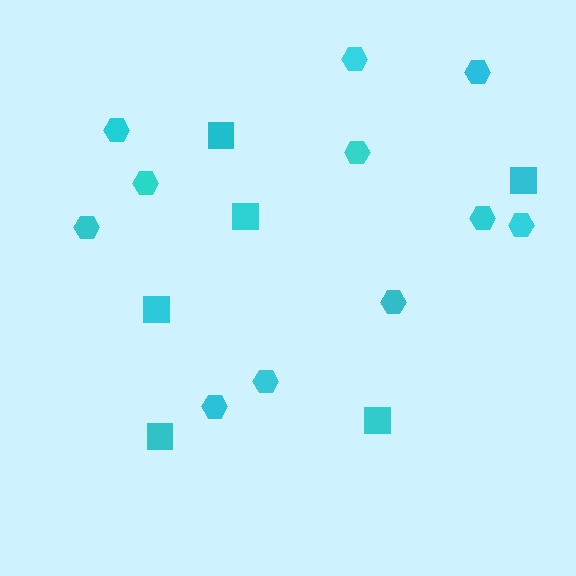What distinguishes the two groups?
There are 2 groups: one group of hexagons (11) and one group of squares (6).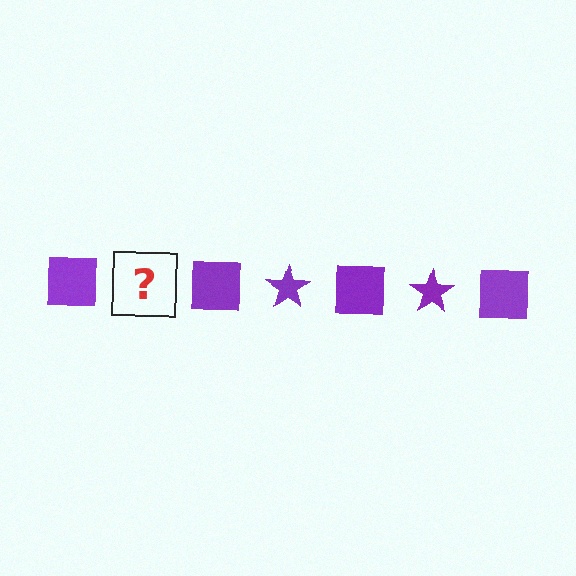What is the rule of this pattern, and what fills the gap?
The rule is that the pattern cycles through square, star shapes in purple. The gap should be filled with a purple star.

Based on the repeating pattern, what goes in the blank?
The blank should be a purple star.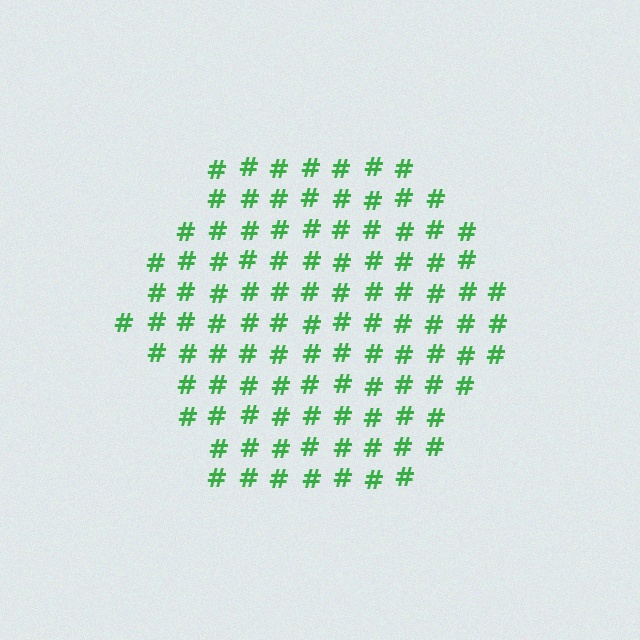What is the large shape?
The large shape is a hexagon.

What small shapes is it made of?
It is made of small hash symbols.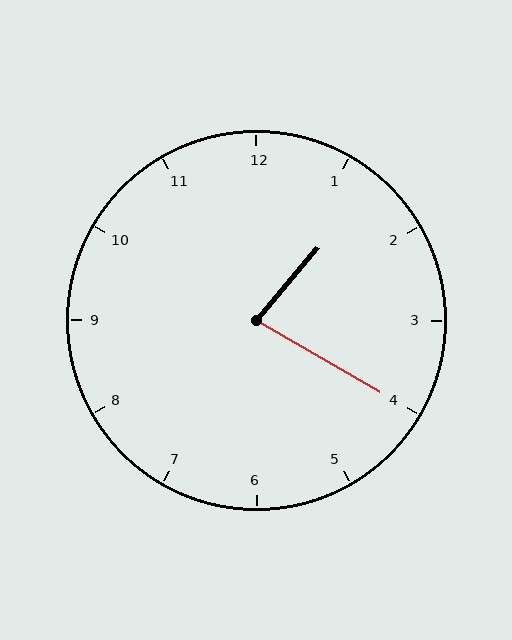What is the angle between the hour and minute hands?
Approximately 80 degrees.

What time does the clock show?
1:20.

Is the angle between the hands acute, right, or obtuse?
It is acute.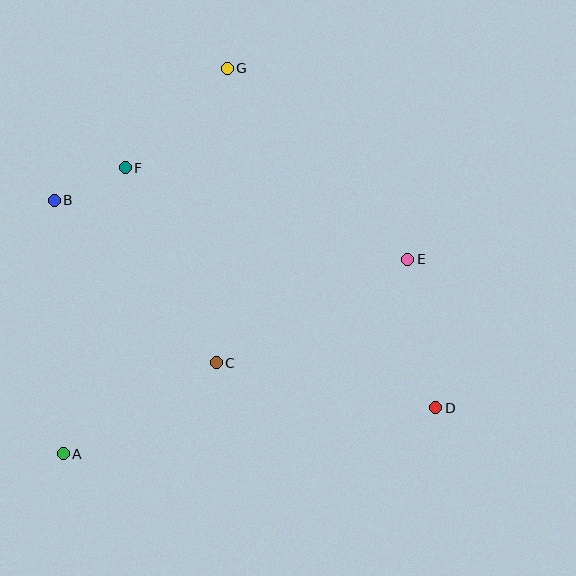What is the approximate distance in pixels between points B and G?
The distance between B and G is approximately 218 pixels.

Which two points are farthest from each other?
Points B and D are farthest from each other.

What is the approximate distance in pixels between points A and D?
The distance between A and D is approximately 375 pixels.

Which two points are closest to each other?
Points B and F are closest to each other.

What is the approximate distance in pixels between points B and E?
The distance between B and E is approximately 359 pixels.